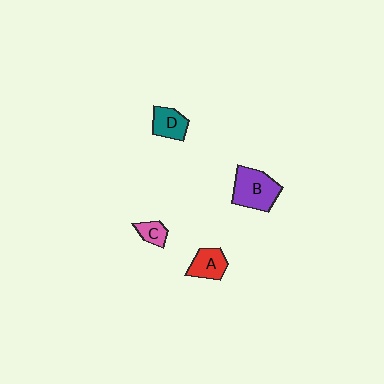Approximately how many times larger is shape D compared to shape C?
Approximately 1.6 times.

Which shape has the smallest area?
Shape C (pink).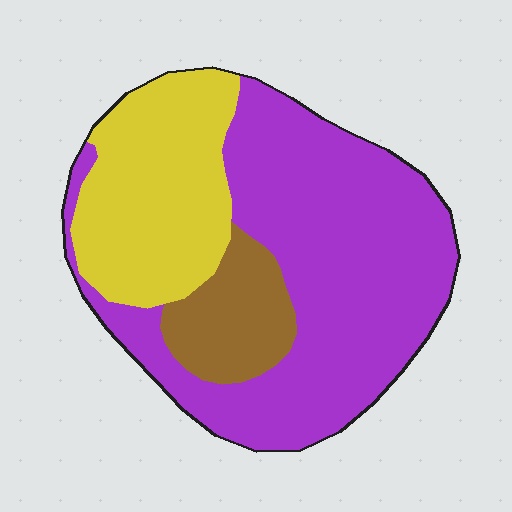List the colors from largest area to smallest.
From largest to smallest: purple, yellow, brown.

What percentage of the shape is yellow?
Yellow takes up about one quarter (1/4) of the shape.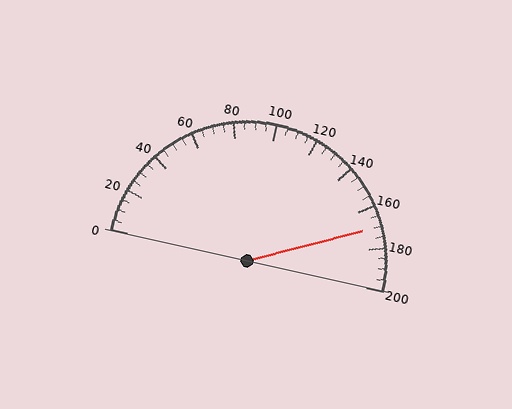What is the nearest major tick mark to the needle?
The nearest major tick mark is 160.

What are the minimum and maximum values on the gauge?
The gauge ranges from 0 to 200.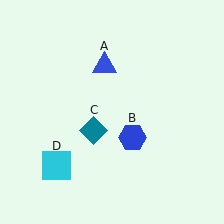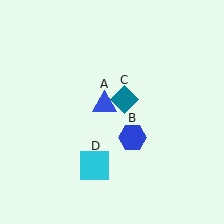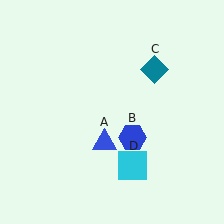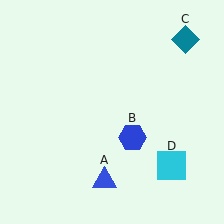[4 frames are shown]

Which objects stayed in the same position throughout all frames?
Blue hexagon (object B) remained stationary.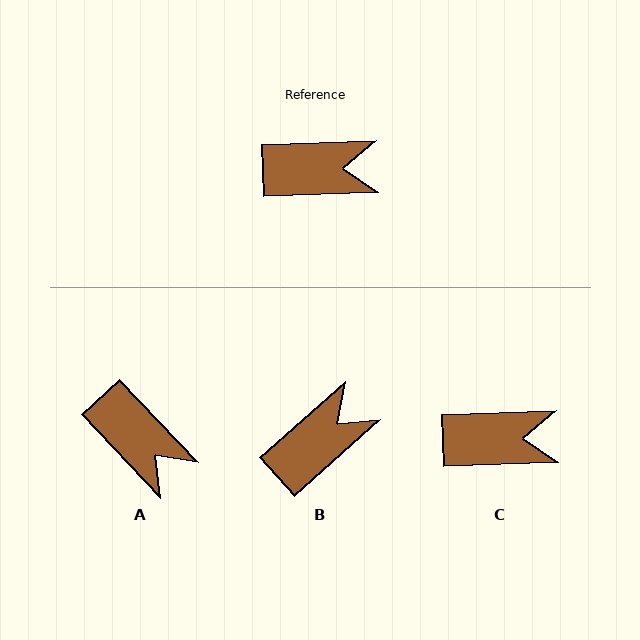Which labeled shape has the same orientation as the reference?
C.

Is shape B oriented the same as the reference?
No, it is off by about 40 degrees.